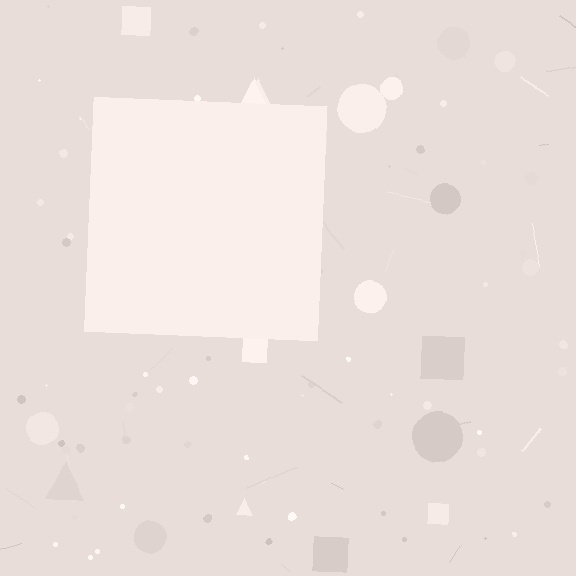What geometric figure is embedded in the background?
A square is embedded in the background.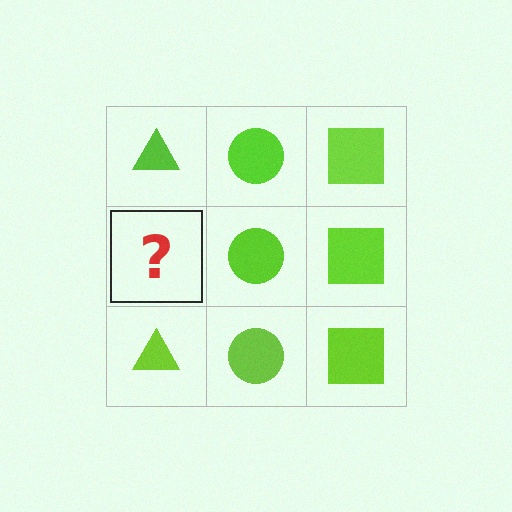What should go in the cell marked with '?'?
The missing cell should contain a lime triangle.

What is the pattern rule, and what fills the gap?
The rule is that each column has a consistent shape. The gap should be filled with a lime triangle.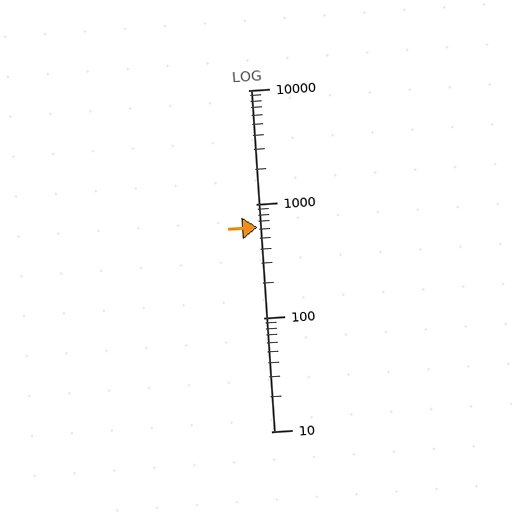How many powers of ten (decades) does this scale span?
The scale spans 3 decades, from 10 to 10000.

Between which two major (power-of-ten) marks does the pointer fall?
The pointer is between 100 and 1000.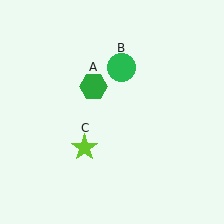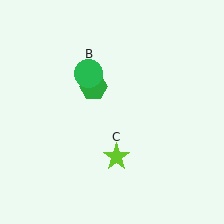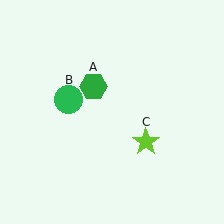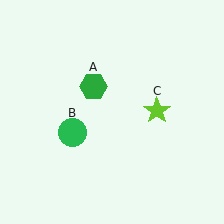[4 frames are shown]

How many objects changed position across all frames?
2 objects changed position: green circle (object B), lime star (object C).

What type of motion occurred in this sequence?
The green circle (object B), lime star (object C) rotated counterclockwise around the center of the scene.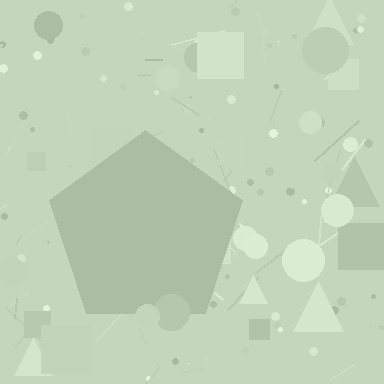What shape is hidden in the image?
A pentagon is hidden in the image.